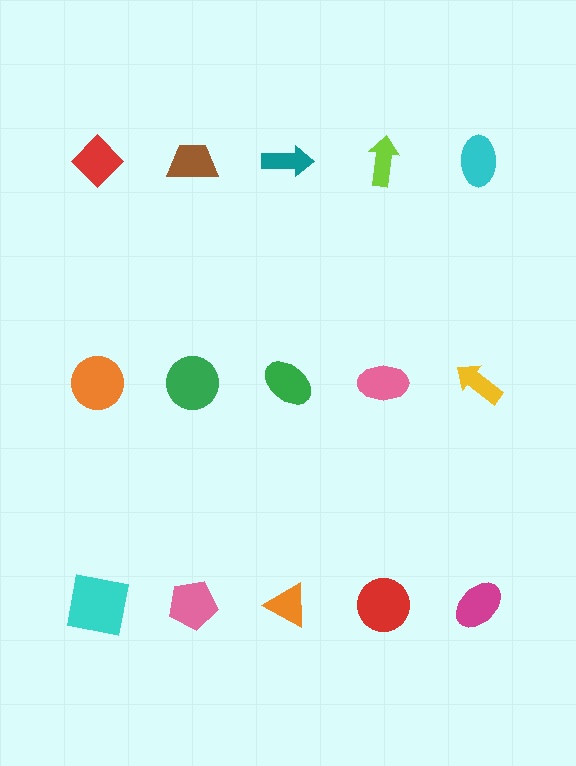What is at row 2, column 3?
A green ellipse.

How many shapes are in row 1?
5 shapes.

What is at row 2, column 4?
A pink ellipse.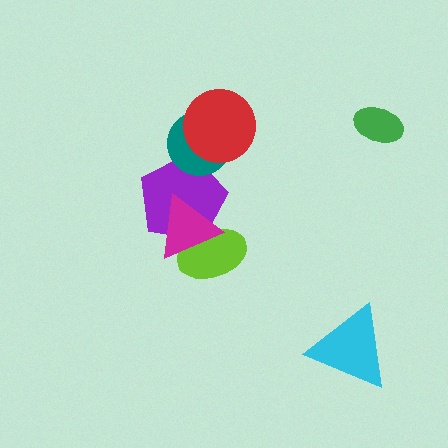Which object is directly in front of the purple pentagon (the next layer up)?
The teal circle is directly in front of the purple pentagon.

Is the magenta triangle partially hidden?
No, no other shape covers it.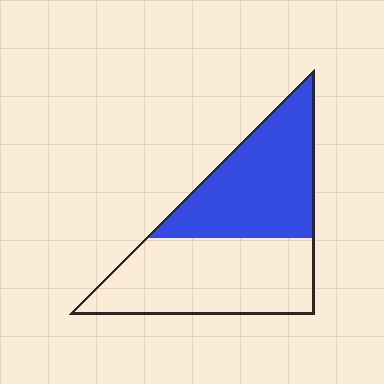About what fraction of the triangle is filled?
About one half (1/2).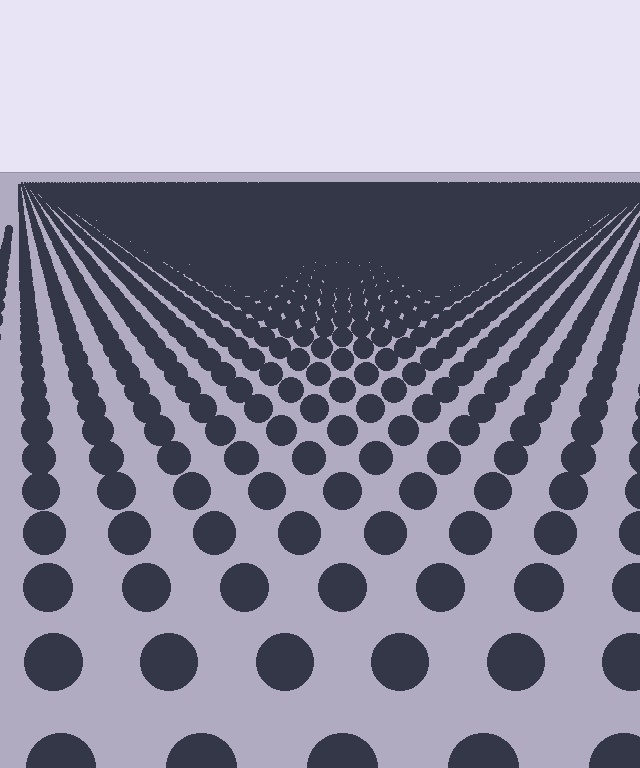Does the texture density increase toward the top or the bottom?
Density increases toward the top.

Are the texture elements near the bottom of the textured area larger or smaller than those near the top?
Larger. Near the bottom, elements are closer to the viewer and appear at a bigger on-screen size.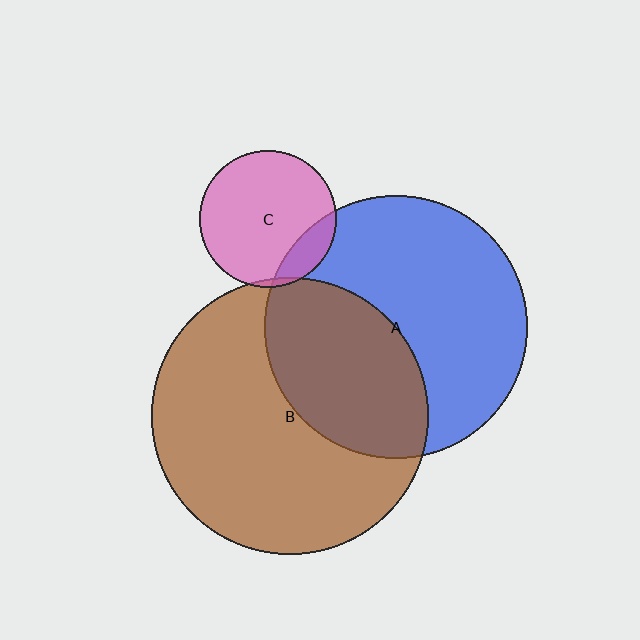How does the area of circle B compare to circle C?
Approximately 4.1 times.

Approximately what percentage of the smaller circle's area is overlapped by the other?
Approximately 15%.